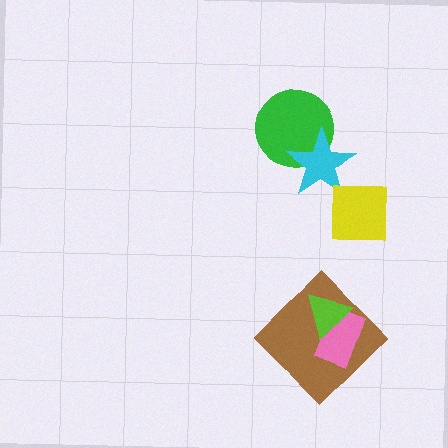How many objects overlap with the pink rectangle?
2 objects overlap with the pink rectangle.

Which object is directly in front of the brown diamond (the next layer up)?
The pink rectangle is directly in front of the brown diamond.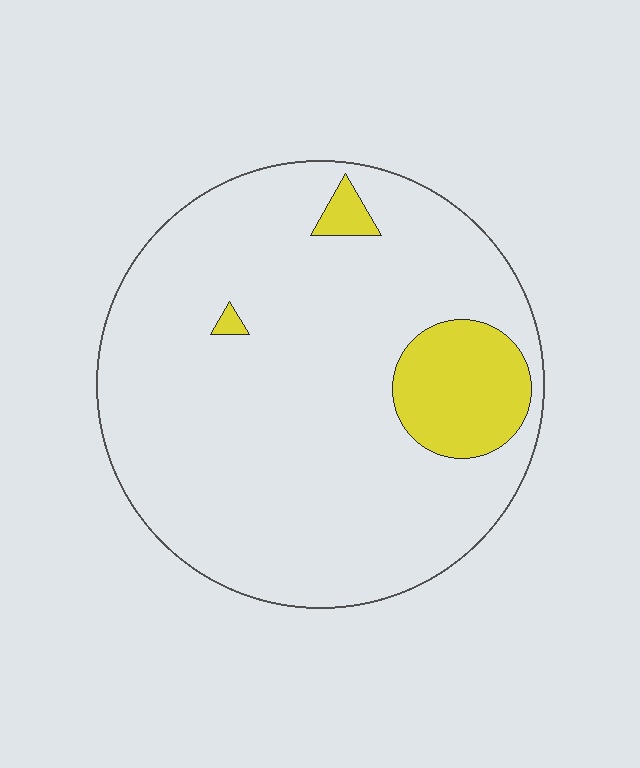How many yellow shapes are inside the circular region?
3.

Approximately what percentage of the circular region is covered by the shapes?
Approximately 10%.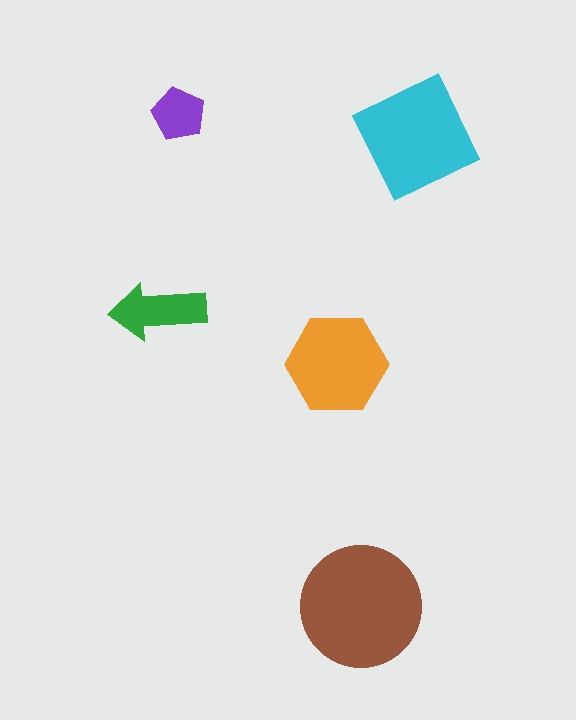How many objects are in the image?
There are 5 objects in the image.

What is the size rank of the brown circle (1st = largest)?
1st.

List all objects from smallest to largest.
The purple pentagon, the green arrow, the orange hexagon, the cyan square, the brown circle.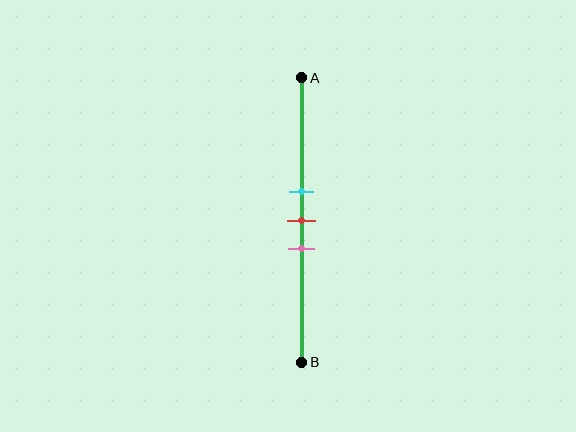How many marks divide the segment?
There are 3 marks dividing the segment.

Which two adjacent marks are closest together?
The cyan and red marks are the closest adjacent pair.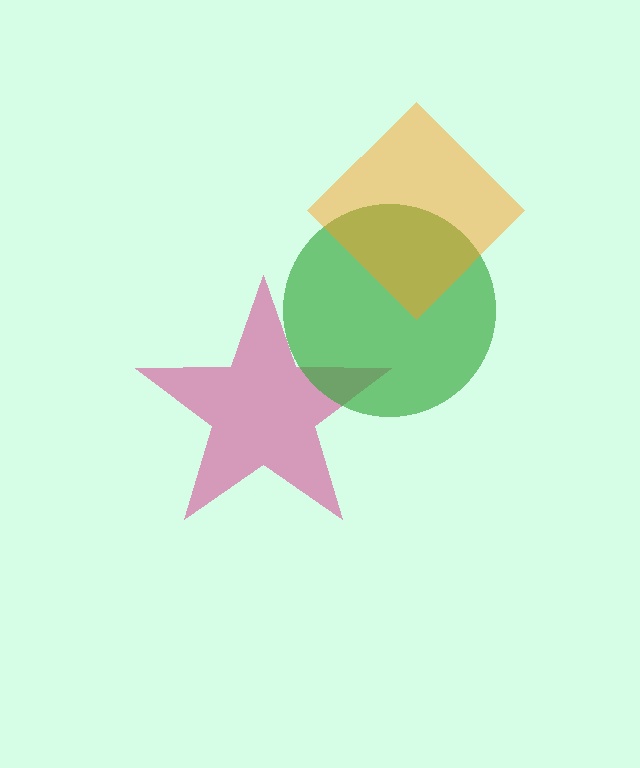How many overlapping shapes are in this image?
There are 3 overlapping shapes in the image.